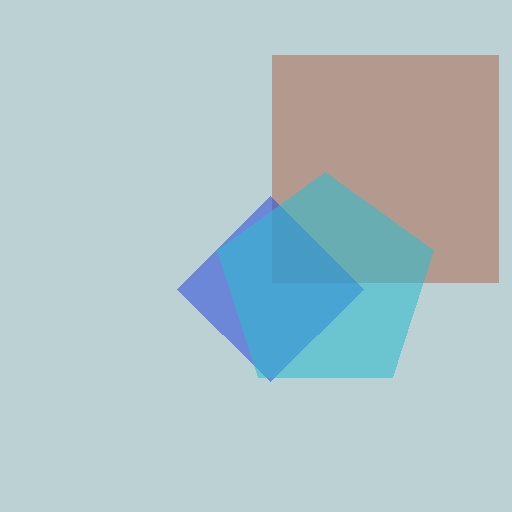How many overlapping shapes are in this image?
There are 3 overlapping shapes in the image.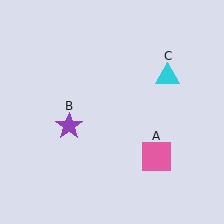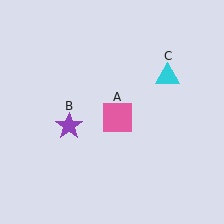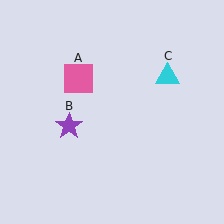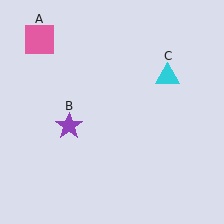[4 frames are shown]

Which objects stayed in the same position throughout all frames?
Purple star (object B) and cyan triangle (object C) remained stationary.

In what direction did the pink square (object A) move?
The pink square (object A) moved up and to the left.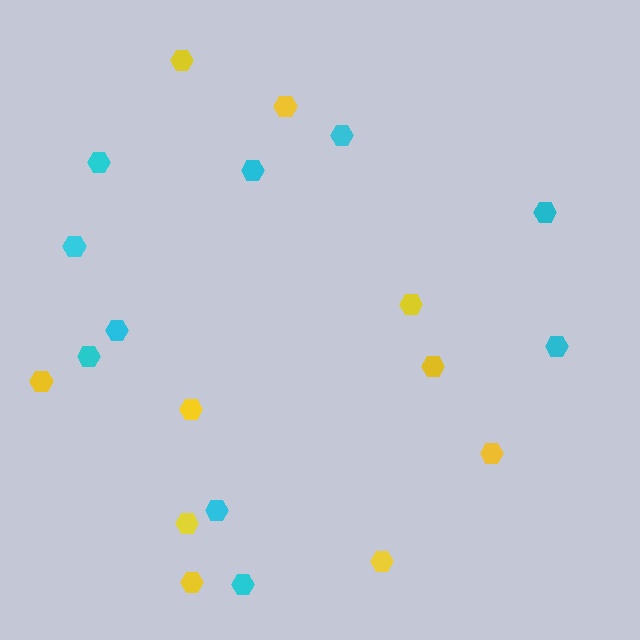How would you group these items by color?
There are 2 groups: one group of cyan hexagons (10) and one group of yellow hexagons (10).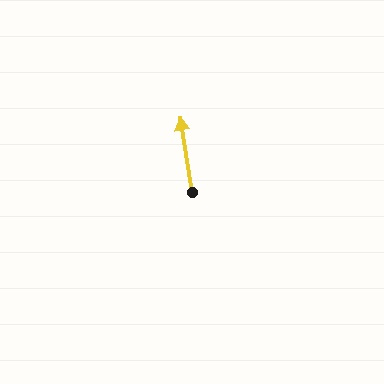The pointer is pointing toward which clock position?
Roughly 12 o'clock.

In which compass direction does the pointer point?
North.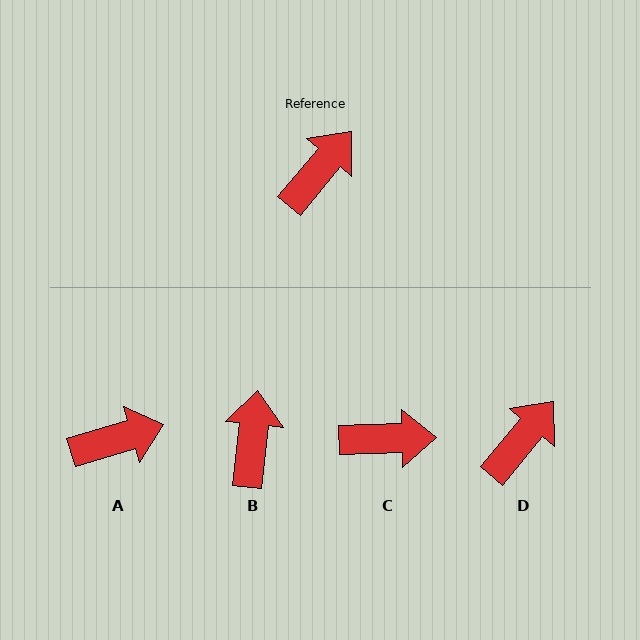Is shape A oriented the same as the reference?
No, it is off by about 34 degrees.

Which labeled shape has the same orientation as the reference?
D.